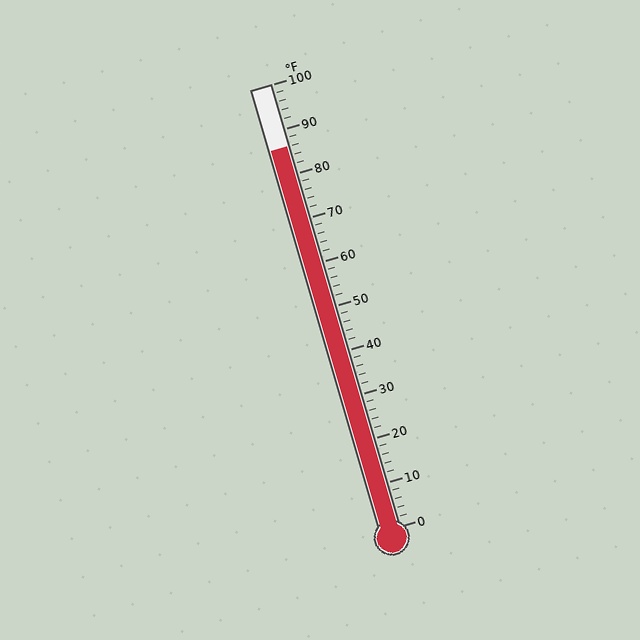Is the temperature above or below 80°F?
The temperature is above 80°F.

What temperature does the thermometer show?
The thermometer shows approximately 86°F.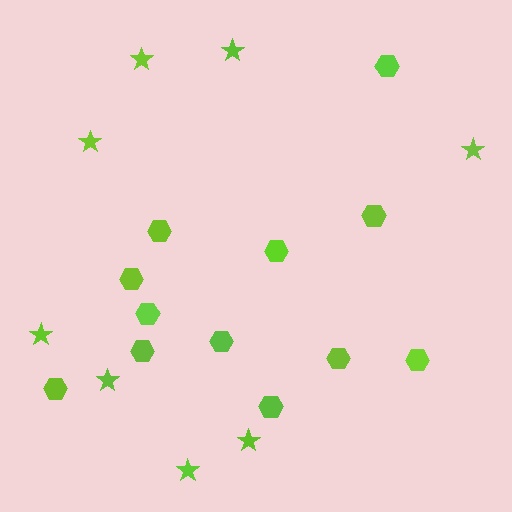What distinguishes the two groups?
There are 2 groups: one group of hexagons (12) and one group of stars (8).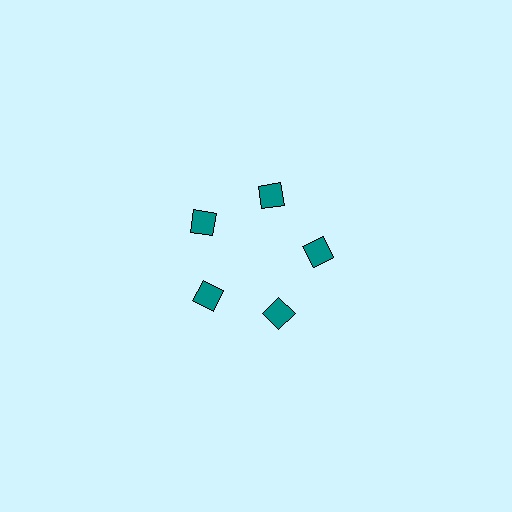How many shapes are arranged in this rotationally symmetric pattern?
There are 5 shapes, arranged in 5 groups of 1.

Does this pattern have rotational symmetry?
Yes, this pattern has 5-fold rotational symmetry. It looks the same after rotating 72 degrees around the center.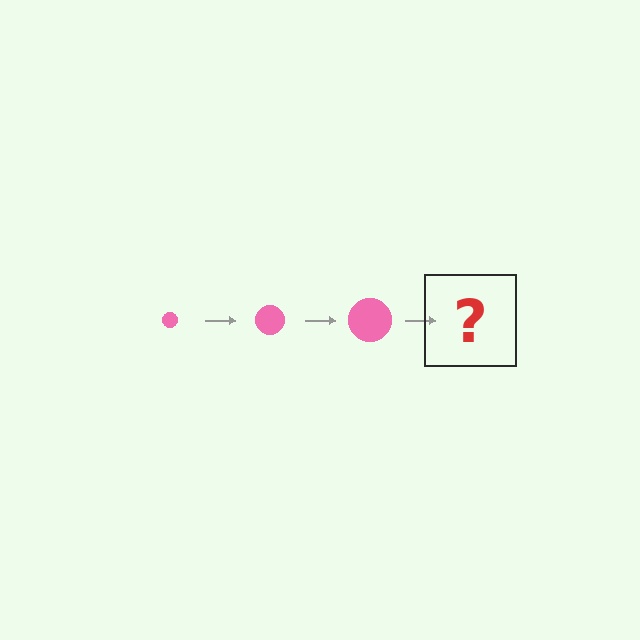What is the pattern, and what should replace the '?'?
The pattern is that the circle gets progressively larger each step. The '?' should be a pink circle, larger than the previous one.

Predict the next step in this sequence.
The next step is a pink circle, larger than the previous one.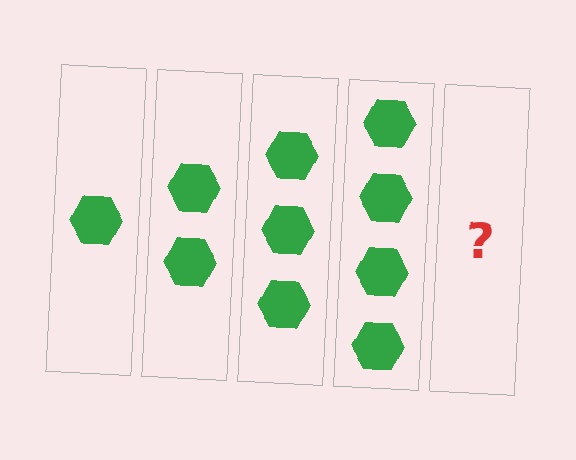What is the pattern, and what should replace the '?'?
The pattern is that each step adds one more hexagon. The '?' should be 5 hexagons.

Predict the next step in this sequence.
The next step is 5 hexagons.